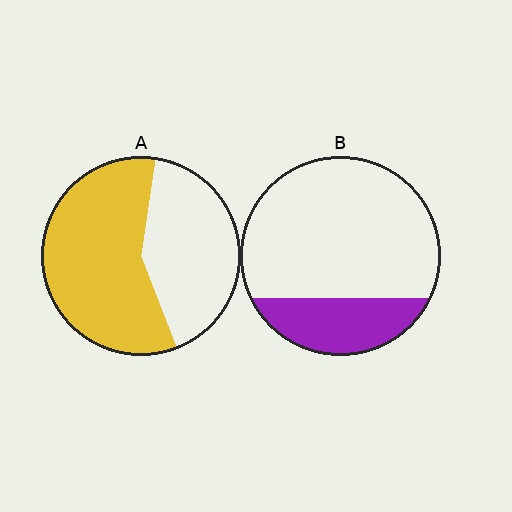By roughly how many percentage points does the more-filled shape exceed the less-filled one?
By roughly 35 percentage points (A over B).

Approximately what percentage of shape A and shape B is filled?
A is approximately 60% and B is approximately 25%.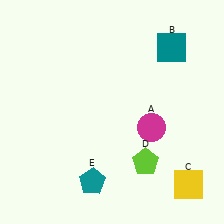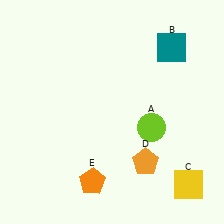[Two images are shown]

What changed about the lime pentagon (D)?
In Image 1, D is lime. In Image 2, it changed to orange.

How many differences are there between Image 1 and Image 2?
There are 3 differences between the two images.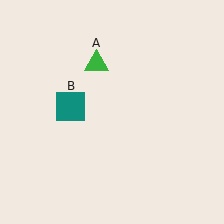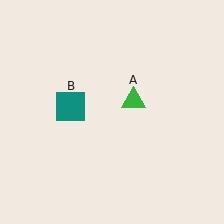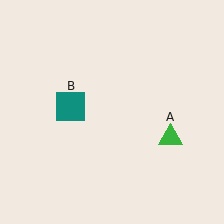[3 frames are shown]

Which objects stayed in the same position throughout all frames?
Teal square (object B) remained stationary.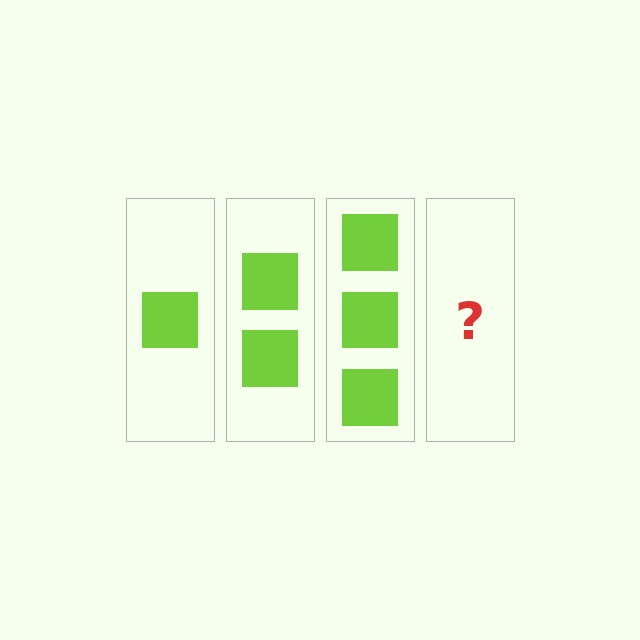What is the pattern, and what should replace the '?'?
The pattern is that each step adds one more square. The '?' should be 4 squares.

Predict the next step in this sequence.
The next step is 4 squares.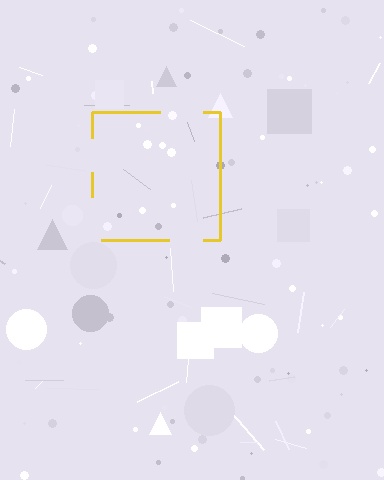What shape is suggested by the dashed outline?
The dashed outline suggests a square.